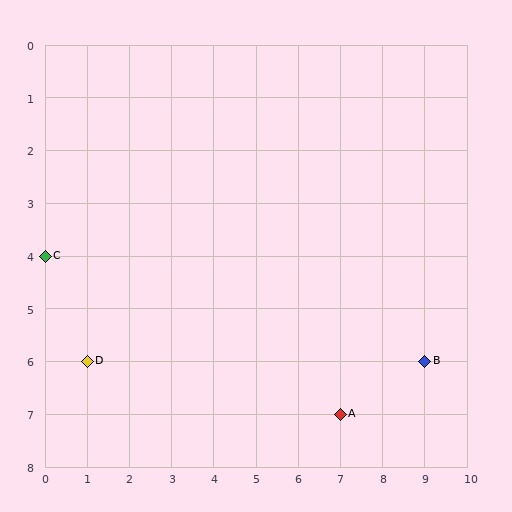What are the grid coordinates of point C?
Point C is at grid coordinates (0, 4).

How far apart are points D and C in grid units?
Points D and C are 1 column and 2 rows apart (about 2.2 grid units diagonally).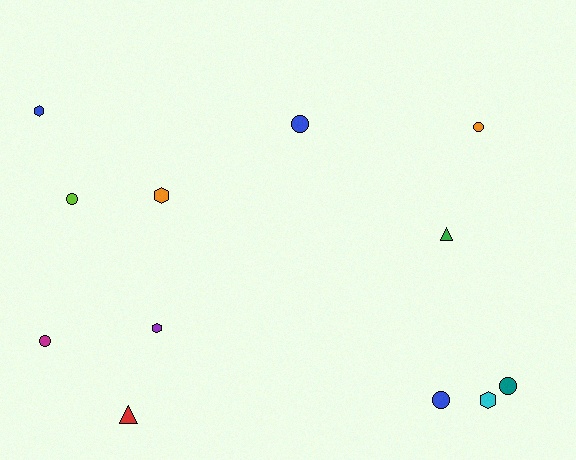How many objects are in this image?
There are 12 objects.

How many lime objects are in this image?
There is 1 lime object.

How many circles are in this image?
There are 6 circles.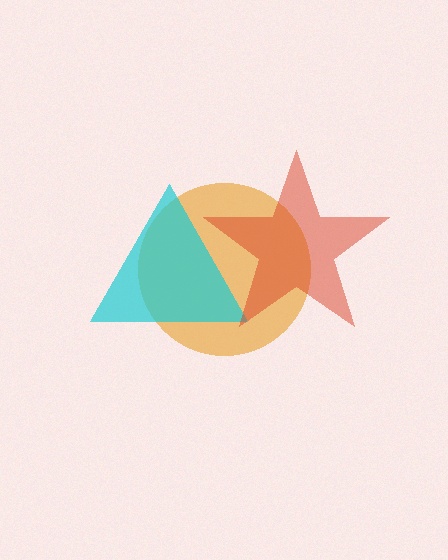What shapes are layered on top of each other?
The layered shapes are: an orange circle, a cyan triangle, a red star.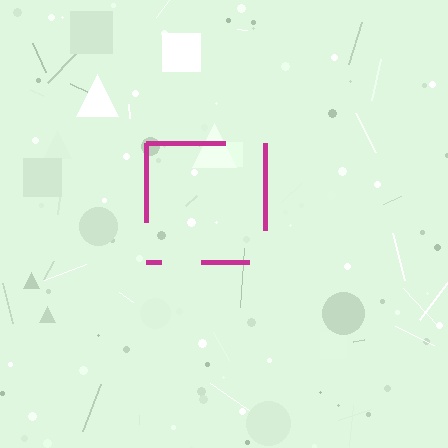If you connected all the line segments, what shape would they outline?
They would outline a square.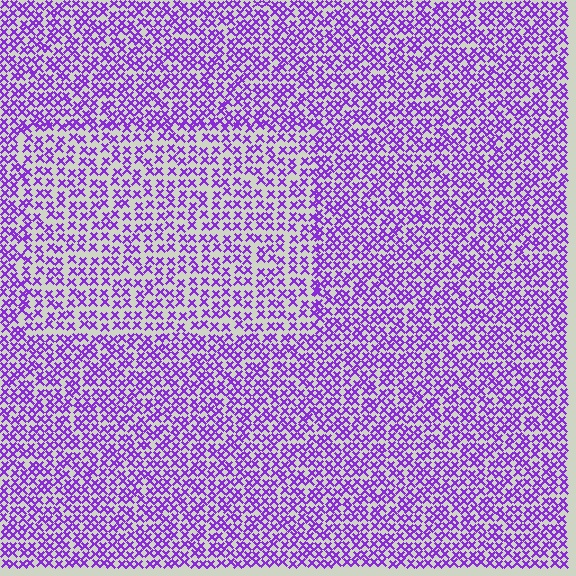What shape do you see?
I see a rectangle.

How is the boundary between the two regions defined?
The boundary is defined by a change in element density (approximately 1.5x ratio). All elements are the same color, size, and shape.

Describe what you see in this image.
The image contains small purple elements arranged at two different densities. A rectangle-shaped region is visible where the elements are less densely packed than the surrounding area.